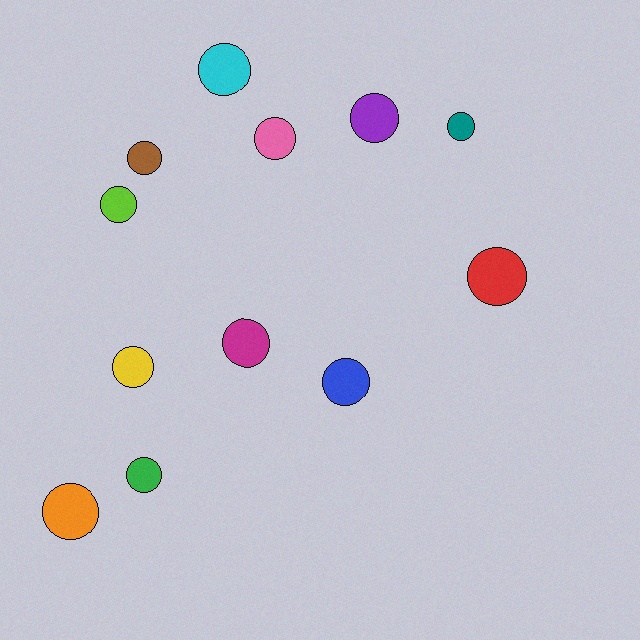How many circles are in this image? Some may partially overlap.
There are 12 circles.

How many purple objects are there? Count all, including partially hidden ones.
There is 1 purple object.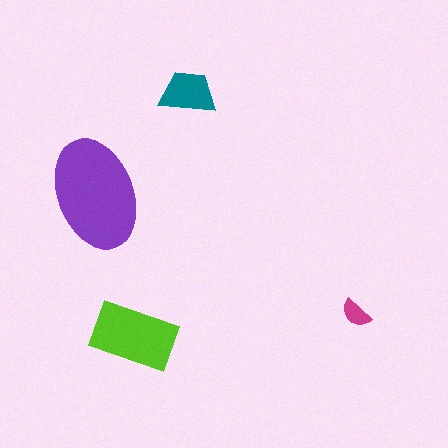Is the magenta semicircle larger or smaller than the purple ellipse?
Smaller.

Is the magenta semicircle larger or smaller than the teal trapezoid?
Smaller.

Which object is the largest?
The purple ellipse.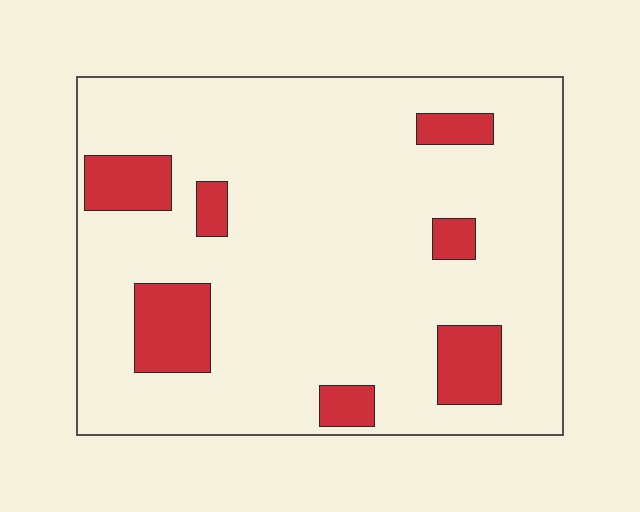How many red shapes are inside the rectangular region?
7.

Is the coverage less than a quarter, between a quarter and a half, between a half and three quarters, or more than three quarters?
Less than a quarter.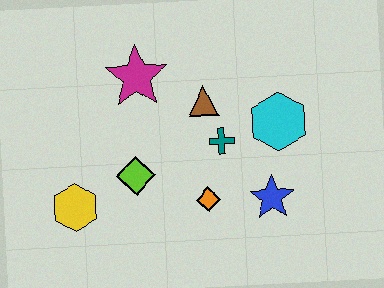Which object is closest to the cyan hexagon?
The teal cross is closest to the cyan hexagon.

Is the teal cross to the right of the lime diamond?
Yes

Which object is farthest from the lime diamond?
The cyan hexagon is farthest from the lime diamond.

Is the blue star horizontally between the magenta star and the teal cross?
No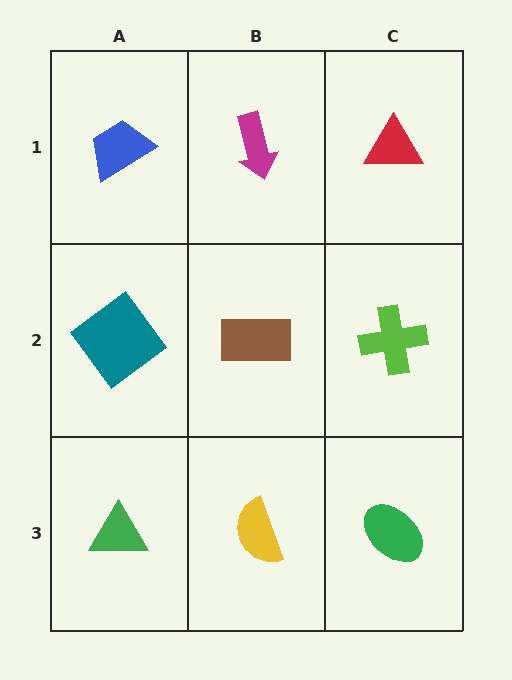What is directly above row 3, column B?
A brown rectangle.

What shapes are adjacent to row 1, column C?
A lime cross (row 2, column C), a magenta arrow (row 1, column B).